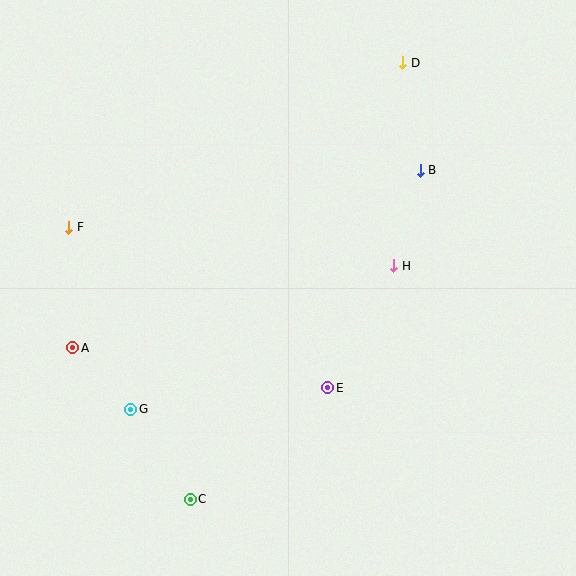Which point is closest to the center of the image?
Point E at (328, 388) is closest to the center.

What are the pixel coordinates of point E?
Point E is at (328, 388).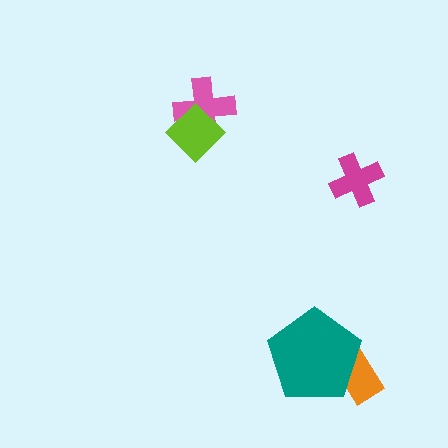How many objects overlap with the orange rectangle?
1 object overlaps with the orange rectangle.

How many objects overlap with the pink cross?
1 object overlaps with the pink cross.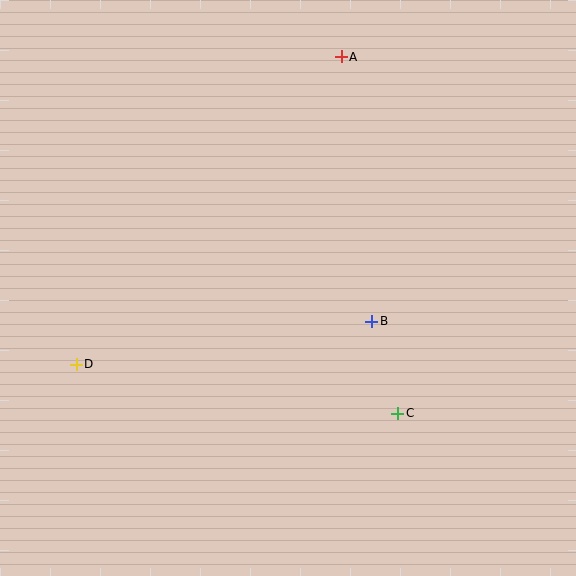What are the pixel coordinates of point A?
Point A is at (341, 57).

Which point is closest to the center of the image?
Point B at (372, 321) is closest to the center.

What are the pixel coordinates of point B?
Point B is at (372, 321).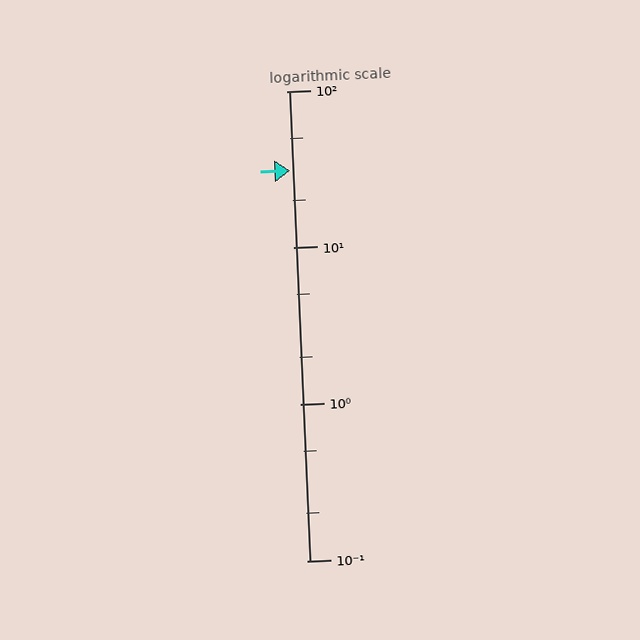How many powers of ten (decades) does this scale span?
The scale spans 3 decades, from 0.1 to 100.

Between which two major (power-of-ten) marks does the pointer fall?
The pointer is between 10 and 100.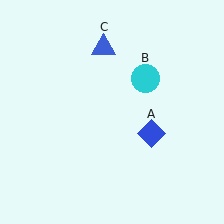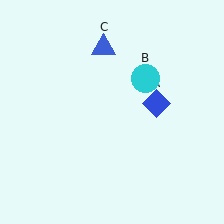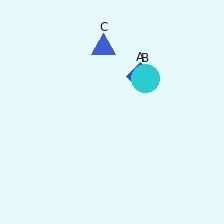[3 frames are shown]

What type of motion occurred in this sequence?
The blue diamond (object A) rotated counterclockwise around the center of the scene.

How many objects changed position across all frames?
1 object changed position: blue diamond (object A).